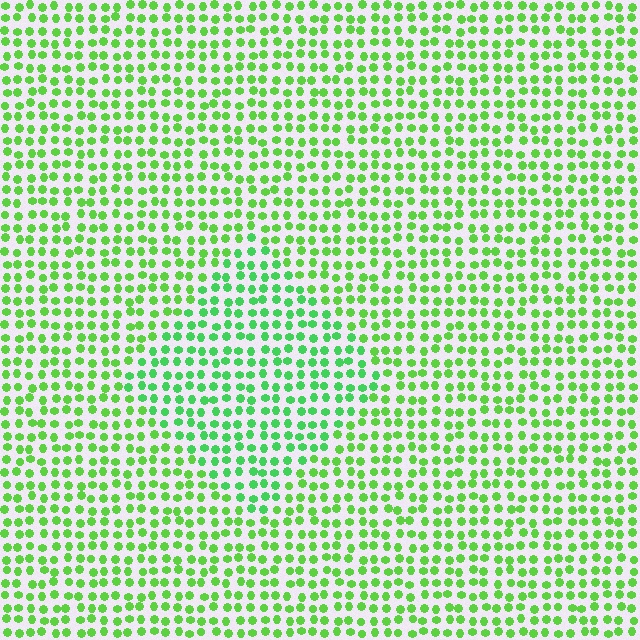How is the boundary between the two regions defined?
The boundary is defined purely by a slight shift in hue (about 21 degrees). Spacing, size, and orientation are identical on both sides.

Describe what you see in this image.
The image is filled with small lime elements in a uniform arrangement. A diamond-shaped region is visible where the elements are tinted to a slightly different hue, forming a subtle color boundary.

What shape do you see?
I see a diamond.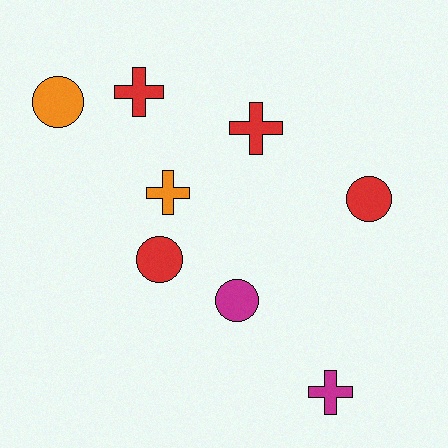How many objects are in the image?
There are 8 objects.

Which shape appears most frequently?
Cross, with 4 objects.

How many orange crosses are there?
There is 1 orange cross.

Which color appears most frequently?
Red, with 4 objects.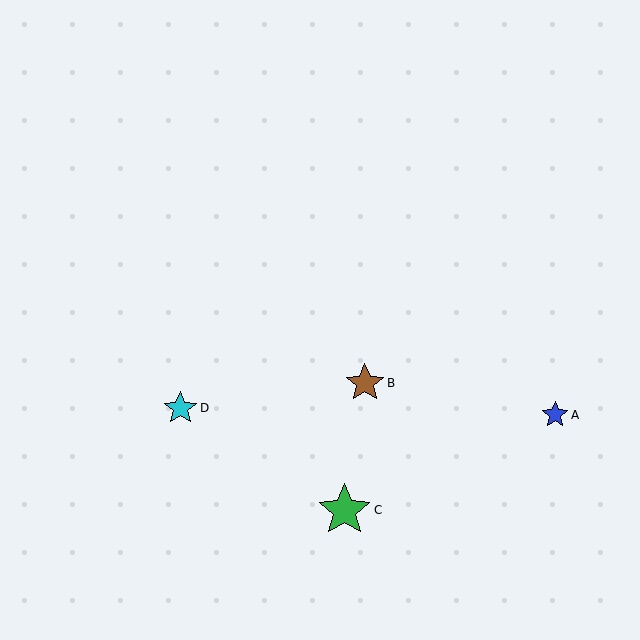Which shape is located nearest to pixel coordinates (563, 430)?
The blue star (labeled A) at (555, 415) is nearest to that location.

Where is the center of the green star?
The center of the green star is at (344, 510).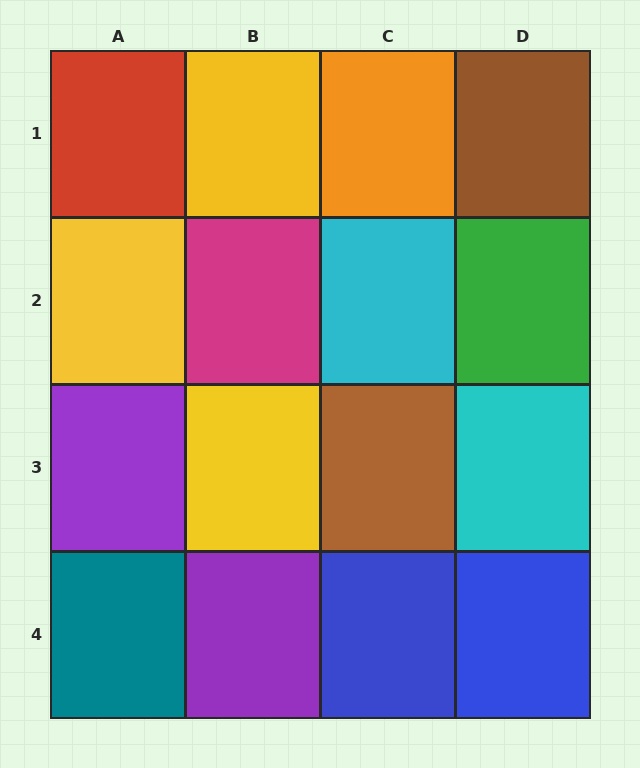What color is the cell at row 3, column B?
Yellow.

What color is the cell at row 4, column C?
Blue.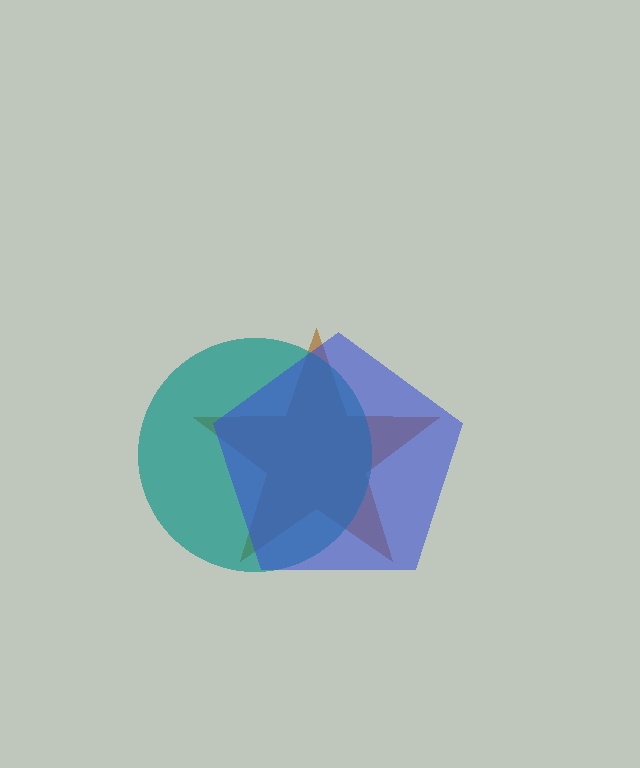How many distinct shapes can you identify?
There are 3 distinct shapes: a brown star, a teal circle, a blue pentagon.